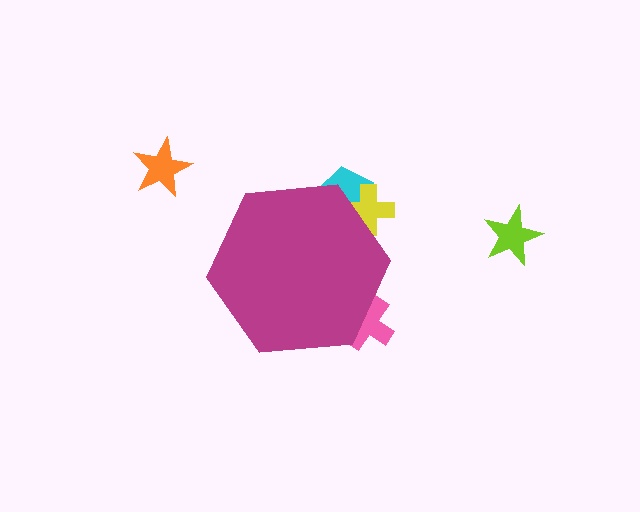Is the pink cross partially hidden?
Yes, the pink cross is partially hidden behind the magenta hexagon.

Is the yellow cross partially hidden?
Yes, the yellow cross is partially hidden behind the magenta hexagon.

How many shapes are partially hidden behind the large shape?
3 shapes are partially hidden.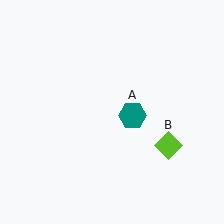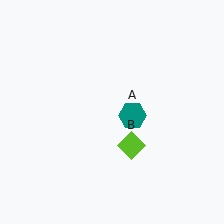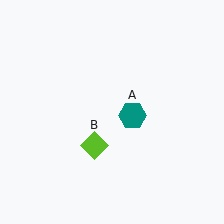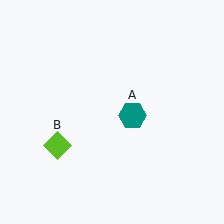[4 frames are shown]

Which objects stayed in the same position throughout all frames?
Teal hexagon (object A) remained stationary.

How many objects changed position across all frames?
1 object changed position: lime diamond (object B).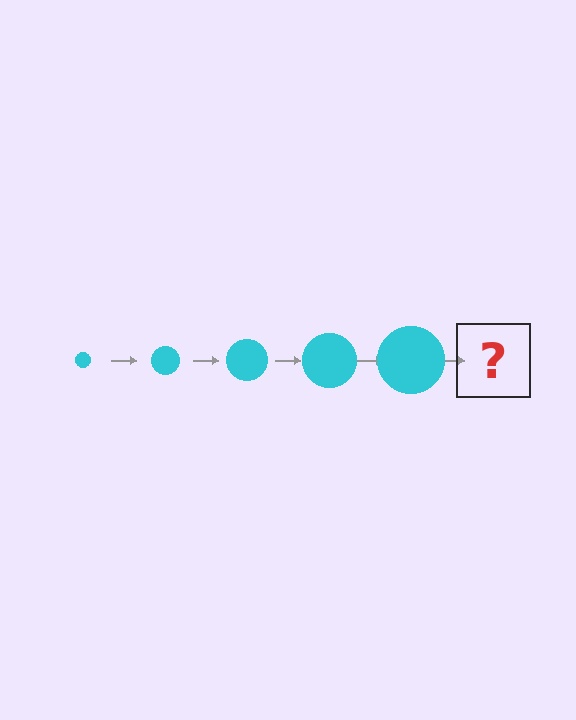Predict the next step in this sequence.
The next step is a cyan circle, larger than the previous one.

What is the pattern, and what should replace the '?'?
The pattern is that the circle gets progressively larger each step. The '?' should be a cyan circle, larger than the previous one.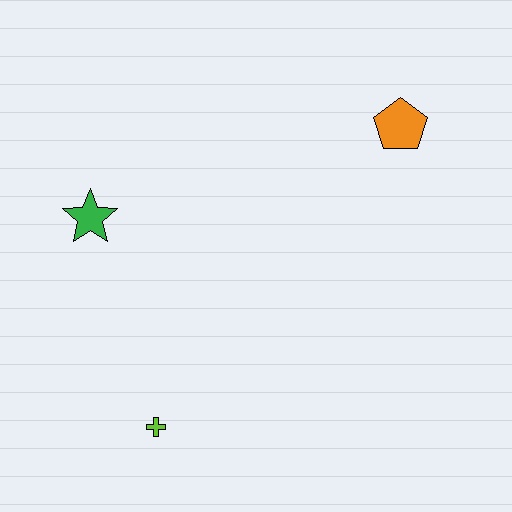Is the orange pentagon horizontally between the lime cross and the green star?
No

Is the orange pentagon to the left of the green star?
No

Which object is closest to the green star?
The lime cross is closest to the green star.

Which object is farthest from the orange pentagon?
The lime cross is farthest from the orange pentagon.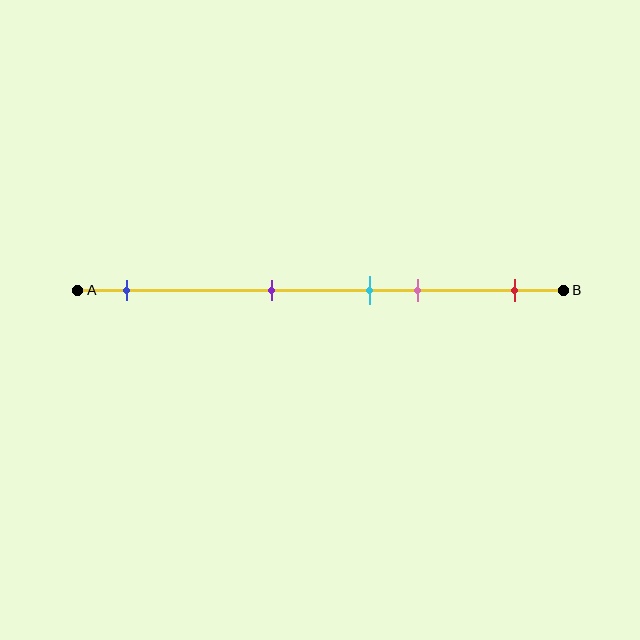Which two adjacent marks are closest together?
The cyan and pink marks are the closest adjacent pair.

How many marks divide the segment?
There are 5 marks dividing the segment.